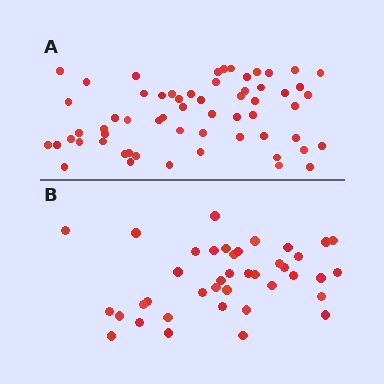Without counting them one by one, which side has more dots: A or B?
Region A (the top region) has more dots.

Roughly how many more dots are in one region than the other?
Region A has approximately 20 more dots than region B.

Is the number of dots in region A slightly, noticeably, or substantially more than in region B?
Region A has substantially more. The ratio is roughly 1.5 to 1.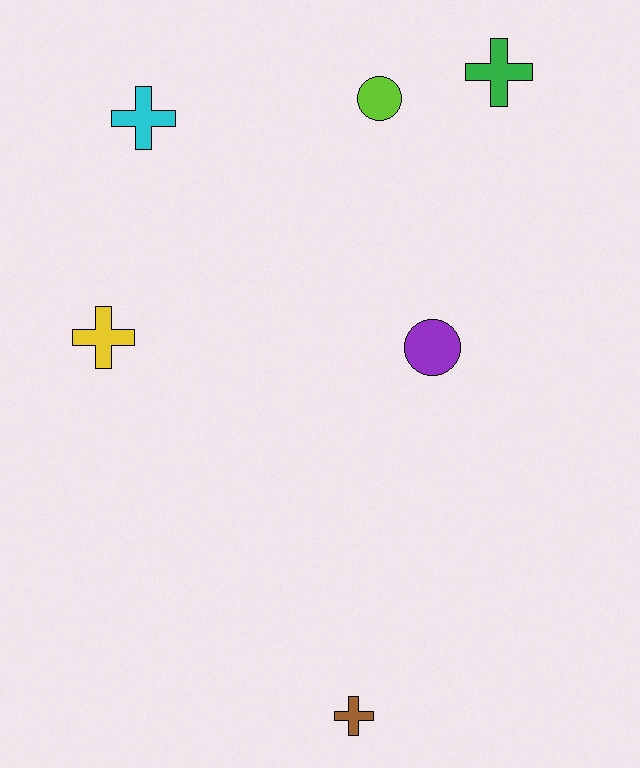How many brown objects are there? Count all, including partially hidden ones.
There is 1 brown object.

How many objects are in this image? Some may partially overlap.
There are 6 objects.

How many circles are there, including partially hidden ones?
There are 2 circles.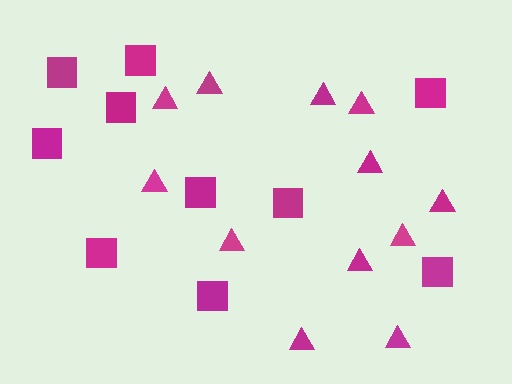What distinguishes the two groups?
There are 2 groups: one group of squares (10) and one group of triangles (12).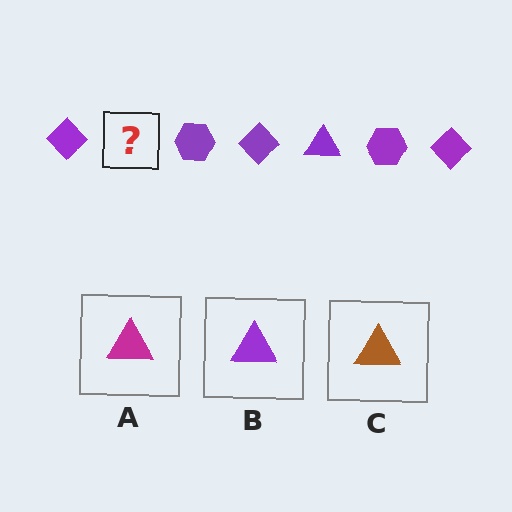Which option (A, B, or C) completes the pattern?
B.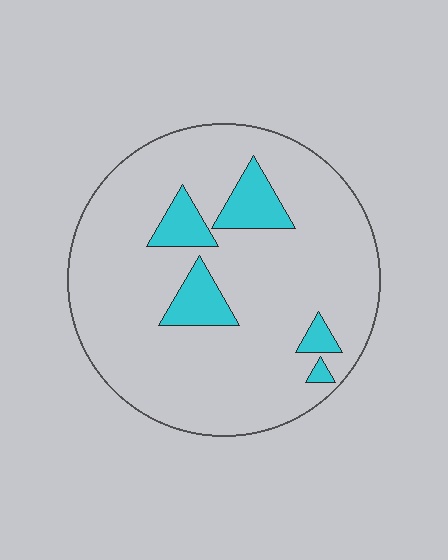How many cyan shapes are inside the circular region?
5.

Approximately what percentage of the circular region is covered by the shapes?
Approximately 15%.